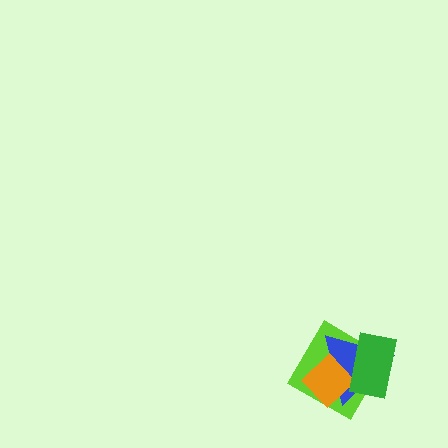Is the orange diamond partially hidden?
Yes, it is partially covered by another shape.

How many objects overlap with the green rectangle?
3 objects overlap with the green rectangle.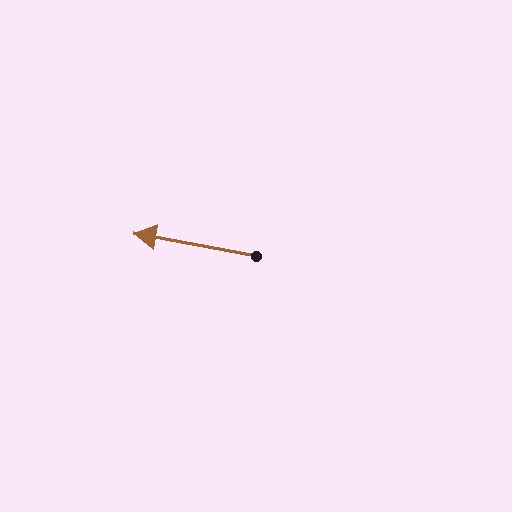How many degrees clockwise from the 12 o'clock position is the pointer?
Approximately 281 degrees.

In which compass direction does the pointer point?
West.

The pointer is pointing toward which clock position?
Roughly 9 o'clock.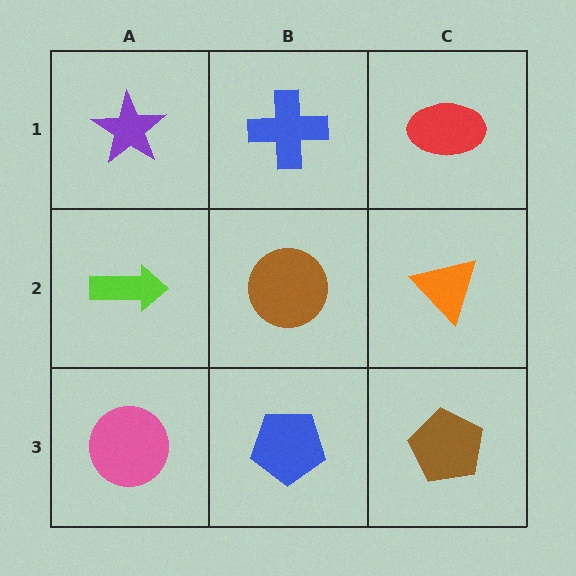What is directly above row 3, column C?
An orange triangle.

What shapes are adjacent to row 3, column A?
A lime arrow (row 2, column A), a blue pentagon (row 3, column B).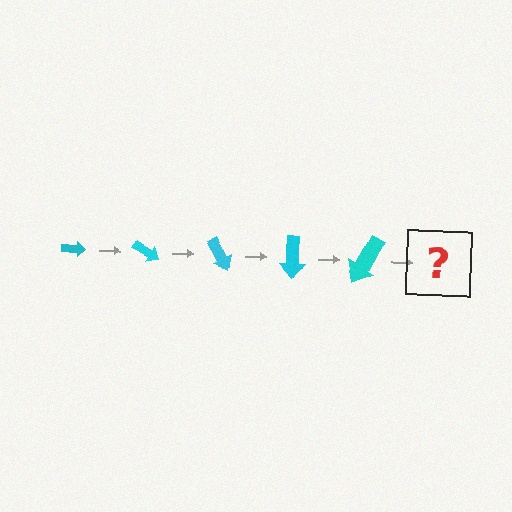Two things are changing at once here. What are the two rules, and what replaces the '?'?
The two rules are that the arrow grows larger each step and it rotates 30 degrees each step. The '?' should be an arrow, larger than the previous one and rotated 150 degrees from the start.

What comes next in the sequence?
The next element should be an arrow, larger than the previous one and rotated 150 degrees from the start.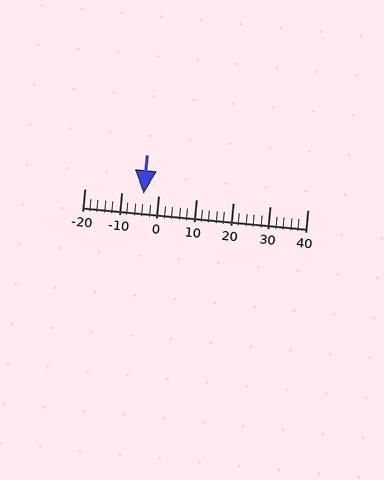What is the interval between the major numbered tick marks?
The major tick marks are spaced 10 units apart.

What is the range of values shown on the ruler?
The ruler shows values from -20 to 40.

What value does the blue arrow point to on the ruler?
The blue arrow points to approximately -4.